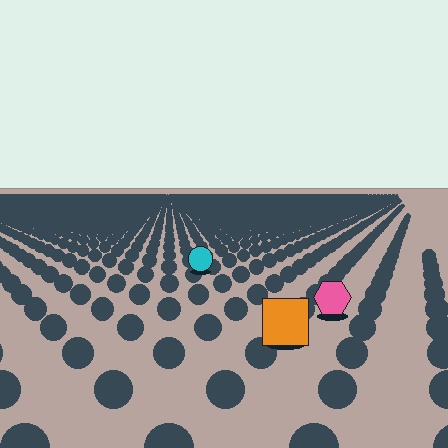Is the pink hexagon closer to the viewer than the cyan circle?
Yes. The pink hexagon is closer — you can tell from the texture gradient: the ground texture is coarser near it.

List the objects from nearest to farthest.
From nearest to farthest: the orange square, the pink hexagon, the cyan circle.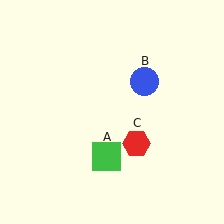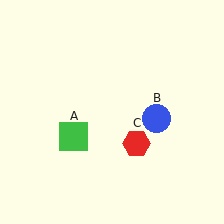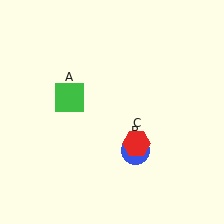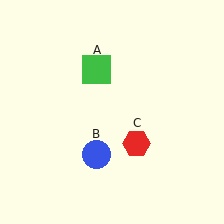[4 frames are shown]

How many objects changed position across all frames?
2 objects changed position: green square (object A), blue circle (object B).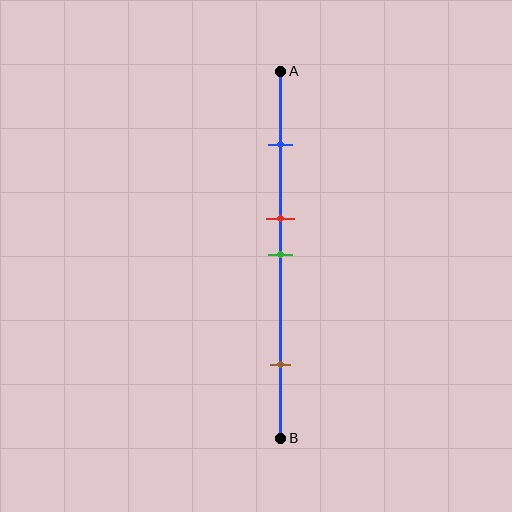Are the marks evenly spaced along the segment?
No, the marks are not evenly spaced.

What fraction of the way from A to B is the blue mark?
The blue mark is approximately 20% (0.2) of the way from A to B.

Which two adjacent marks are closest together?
The red and green marks are the closest adjacent pair.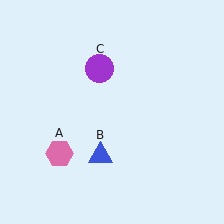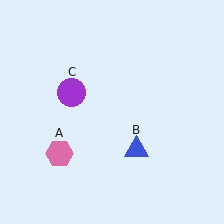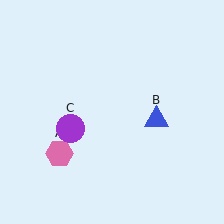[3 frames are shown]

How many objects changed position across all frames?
2 objects changed position: blue triangle (object B), purple circle (object C).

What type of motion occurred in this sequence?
The blue triangle (object B), purple circle (object C) rotated counterclockwise around the center of the scene.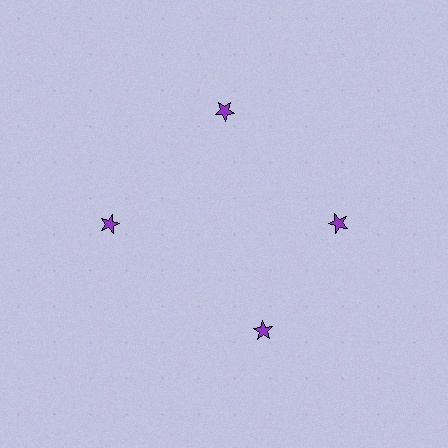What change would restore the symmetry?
The symmetry would be restored by rotating it back into even spacing with its neighbors so that all 4 stars sit at equal angles and equal distance from the center.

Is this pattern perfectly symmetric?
No. The 4 purple stars are arranged in a ring, but one element near the 6 o'clock position is rotated out of alignment along the ring, breaking the 4-fold rotational symmetry.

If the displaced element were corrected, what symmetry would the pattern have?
It would have 4-fold rotational symmetry — the pattern would map onto itself every 90 degrees.